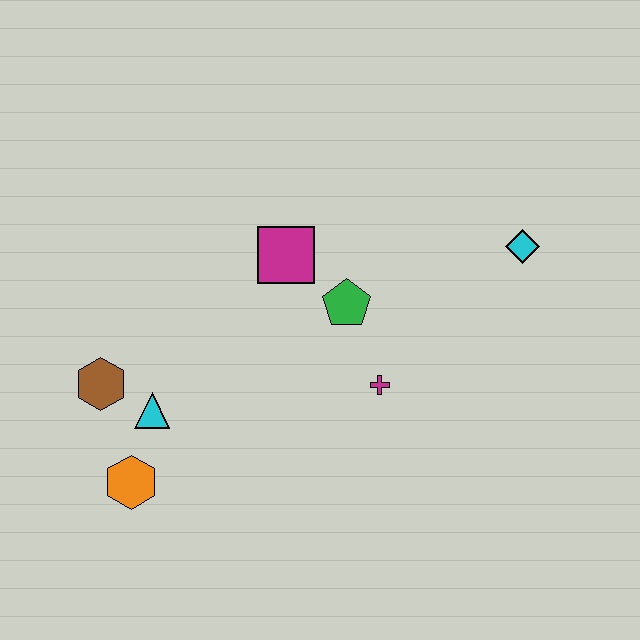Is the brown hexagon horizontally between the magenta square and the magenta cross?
No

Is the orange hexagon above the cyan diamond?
No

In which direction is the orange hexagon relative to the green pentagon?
The orange hexagon is to the left of the green pentagon.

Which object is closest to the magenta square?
The green pentagon is closest to the magenta square.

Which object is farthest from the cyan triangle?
The cyan diamond is farthest from the cyan triangle.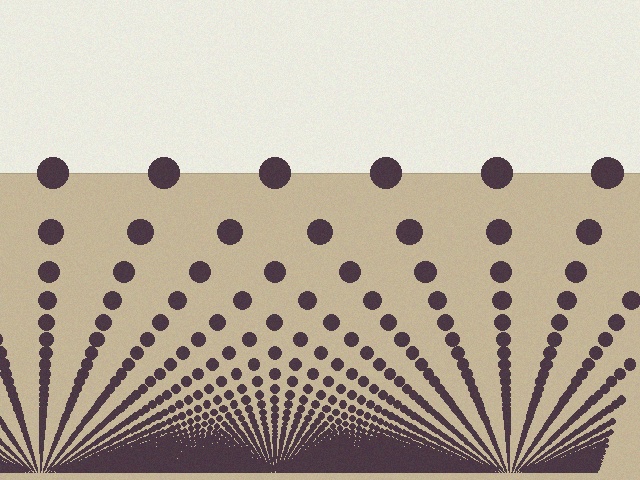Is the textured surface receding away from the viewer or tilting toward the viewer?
The surface appears to tilt toward the viewer. Texture elements get larger and sparser toward the top.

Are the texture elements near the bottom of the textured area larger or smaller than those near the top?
Smaller. The gradient is inverted — elements near the bottom are smaller and denser.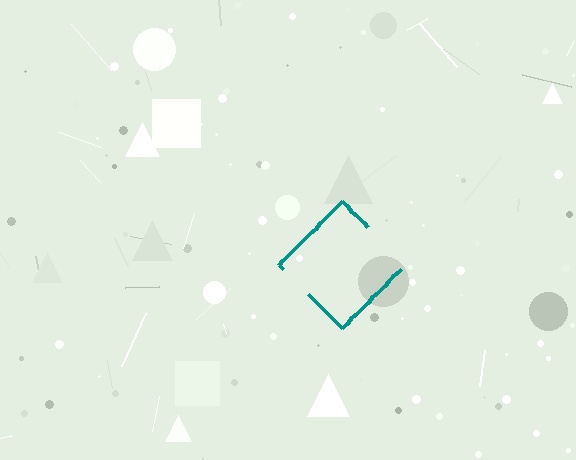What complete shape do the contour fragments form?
The contour fragments form a diamond.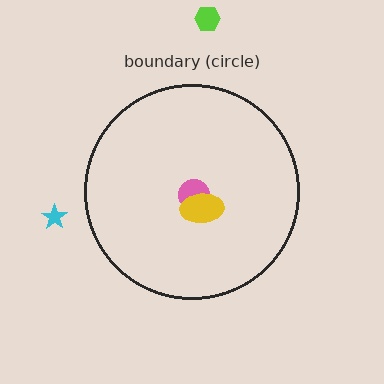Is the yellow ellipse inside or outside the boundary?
Inside.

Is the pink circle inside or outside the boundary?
Inside.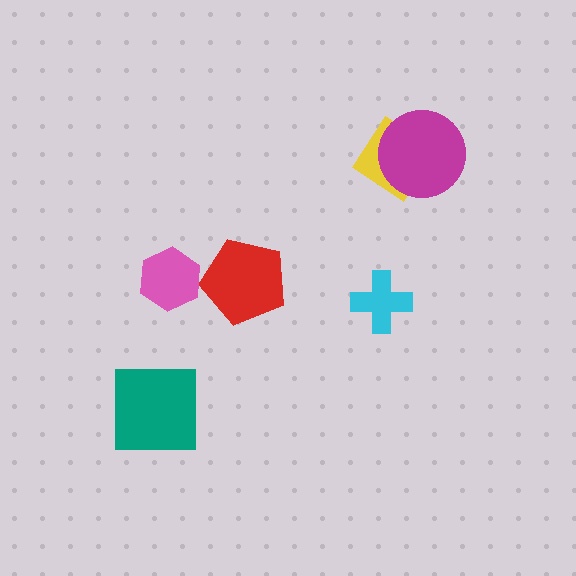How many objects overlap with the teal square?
0 objects overlap with the teal square.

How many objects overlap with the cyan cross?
0 objects overlap with the cyan cross.